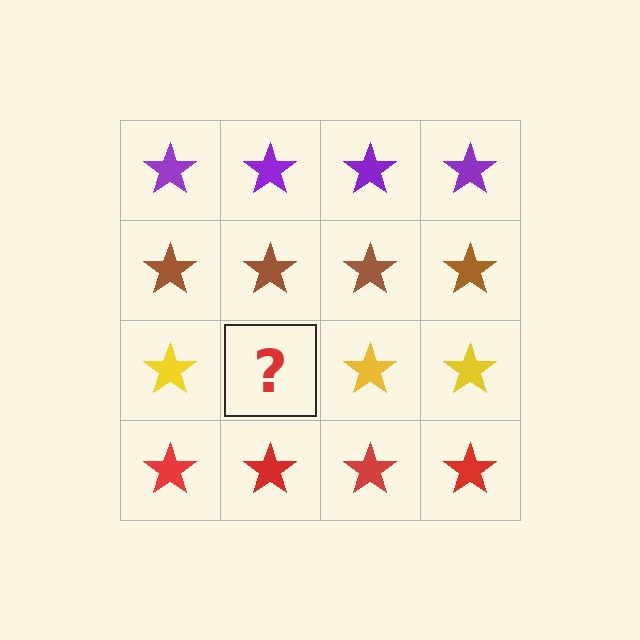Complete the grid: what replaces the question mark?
The question mark should be replaced with a yellow star.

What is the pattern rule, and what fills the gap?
The rule is that each row has a consistent color. The gap should be filled with a yellow star.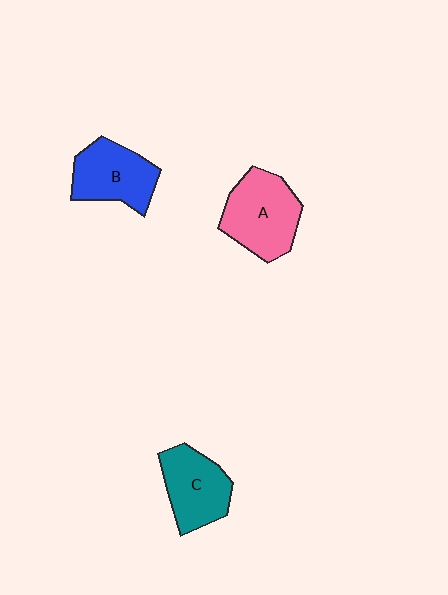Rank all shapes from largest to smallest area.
From largest to smallest: A (pink), B (blue), C (teal).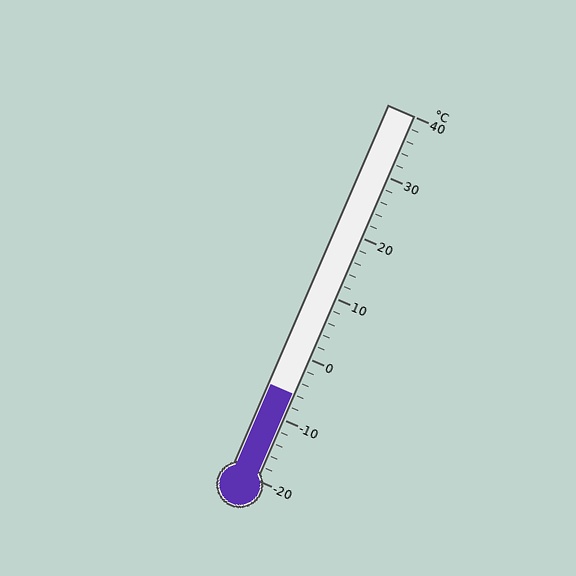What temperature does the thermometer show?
The thermometer shows approximately -6°C.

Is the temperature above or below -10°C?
The temperature is above -10°C.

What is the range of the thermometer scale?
The thermometer scale ranges from -20°C to 40°C.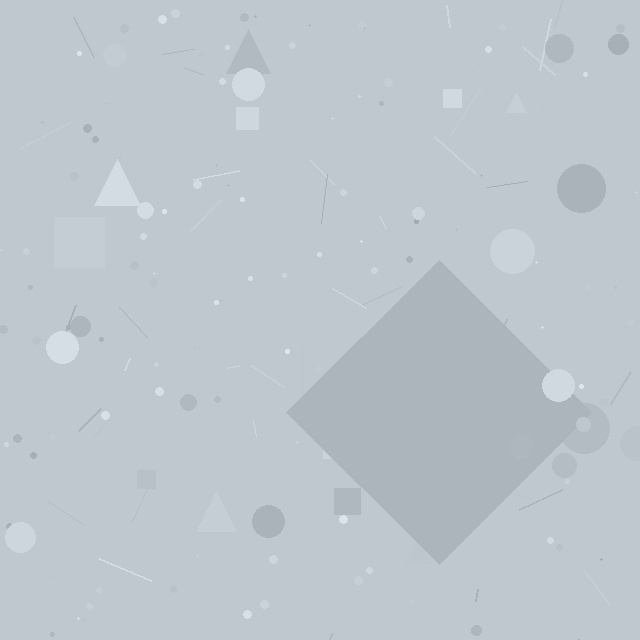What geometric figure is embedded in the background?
A diamond is embedded in the background.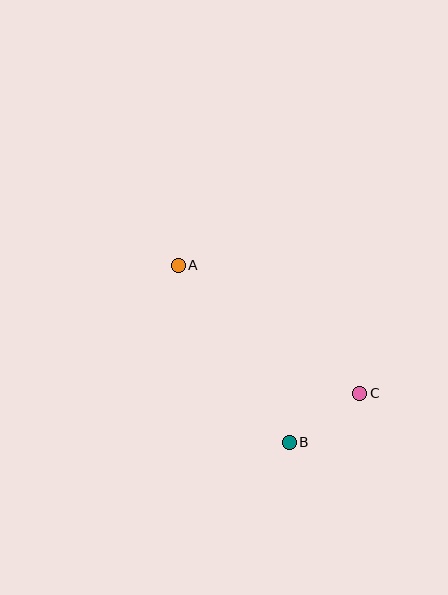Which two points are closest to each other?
Points B and C are closest to each other.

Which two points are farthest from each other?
Points A and C are farthest from each other.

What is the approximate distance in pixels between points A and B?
The distance between A and B is approximately 209 pixels.